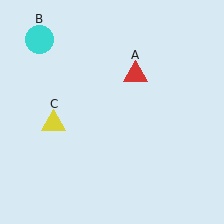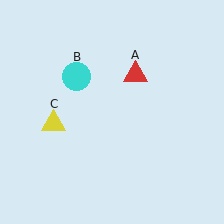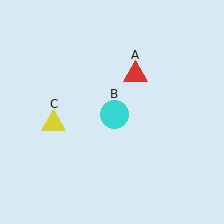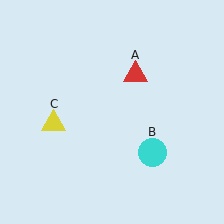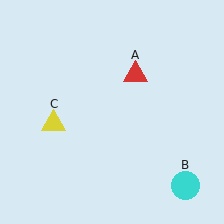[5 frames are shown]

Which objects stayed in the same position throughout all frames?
Red triangle (object A) and yellow triangle (object C) remained stationary.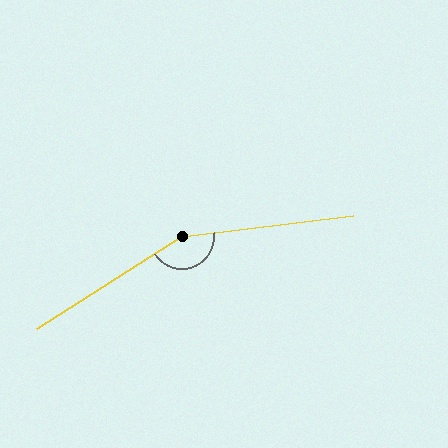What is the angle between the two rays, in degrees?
Approximately 154 degrees.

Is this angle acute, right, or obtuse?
It is obtuse.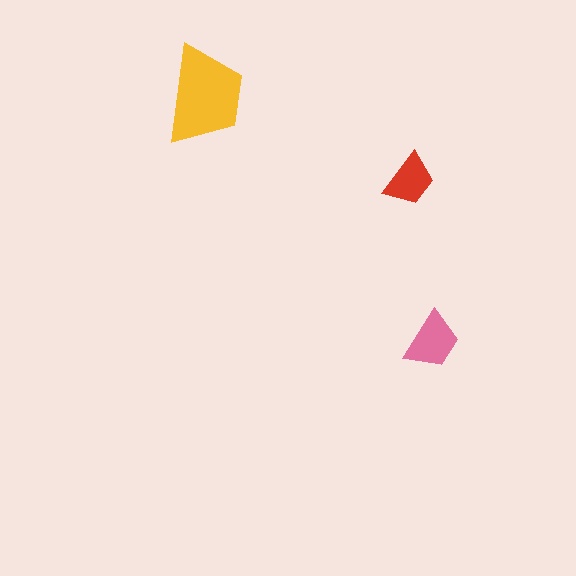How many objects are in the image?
There are 3 objects in the image.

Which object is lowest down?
The pink trapezoid is bottommost.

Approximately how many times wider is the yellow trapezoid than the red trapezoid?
About 2 times wider.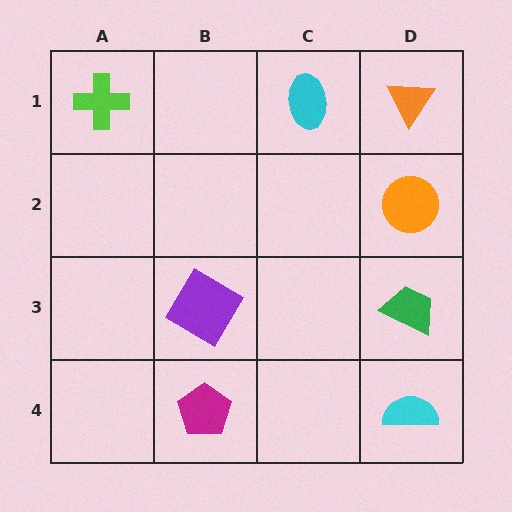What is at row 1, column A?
A lime cross.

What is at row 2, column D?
An orange circle.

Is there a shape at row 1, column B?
No, that cell is empty.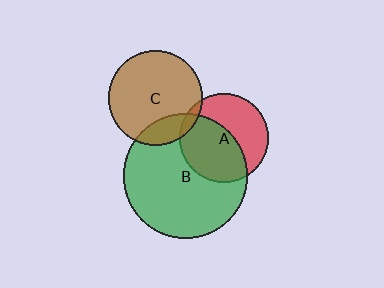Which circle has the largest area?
Circle B (green).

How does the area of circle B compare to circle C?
Approximately 1.7 times.